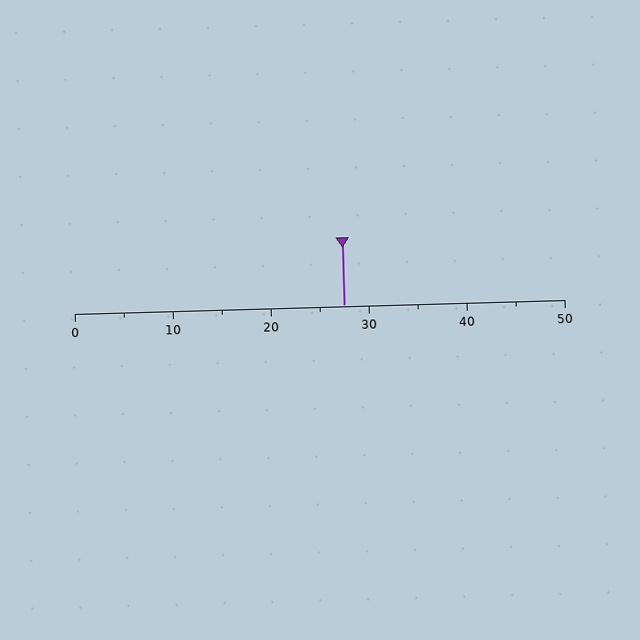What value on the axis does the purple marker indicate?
The marker indicates approximately 27.5.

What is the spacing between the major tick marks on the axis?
The major ticks are spaced 10 apart.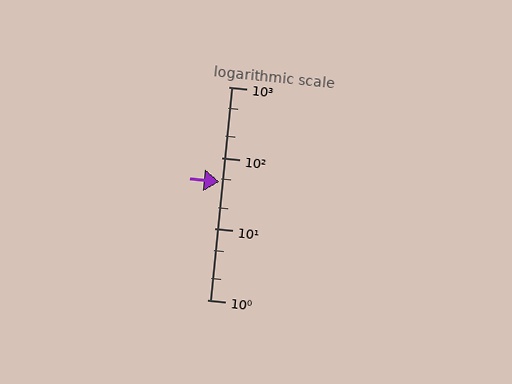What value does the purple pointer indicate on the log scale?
The pointer indicates approximately 46.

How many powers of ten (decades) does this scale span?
The scale spans 3 decades, from 1 to 1000.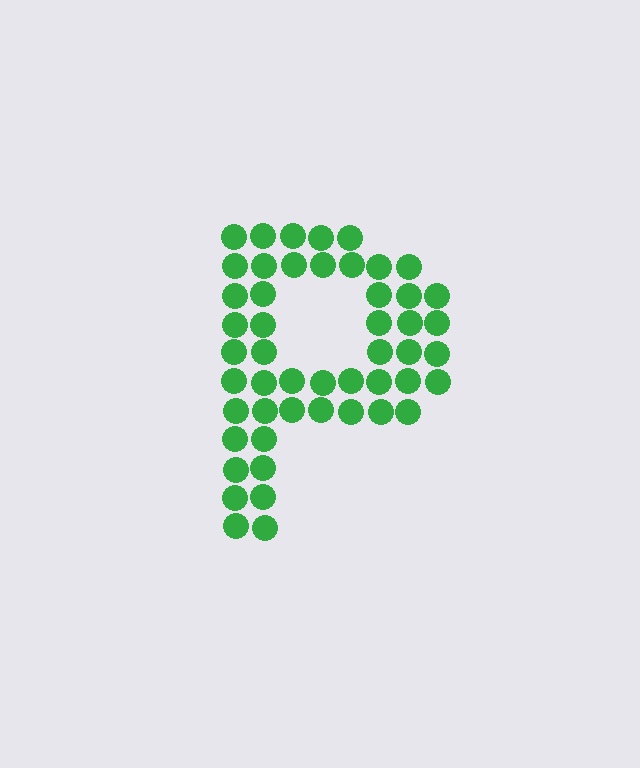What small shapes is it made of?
It is made of small circles.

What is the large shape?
The large shape is the letter P.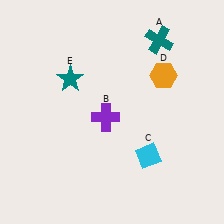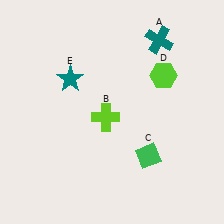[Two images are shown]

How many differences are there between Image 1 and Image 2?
There are 3 differences between the two images.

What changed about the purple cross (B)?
In Image 1, B is purple. In Image 2, it changed to lime.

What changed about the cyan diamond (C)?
In Image 1, C is cyan. In Image 2, it changed to green.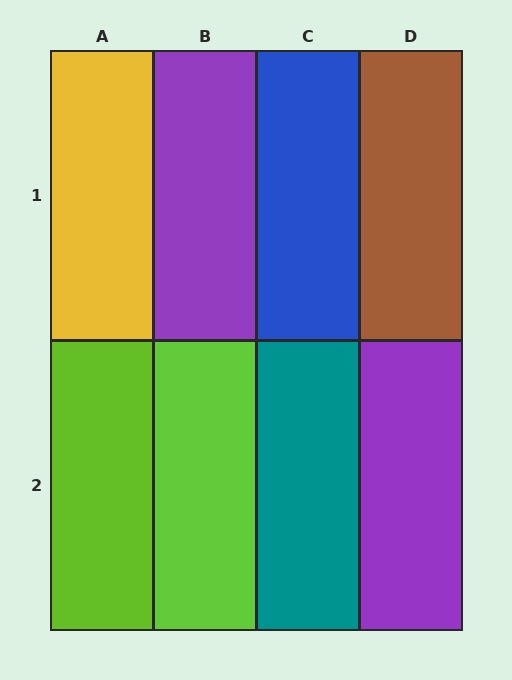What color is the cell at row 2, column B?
Lime.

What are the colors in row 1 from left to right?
Yellow, purple, blue, brown.